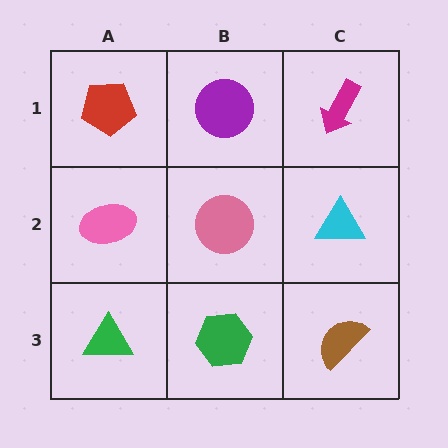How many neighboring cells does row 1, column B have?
3.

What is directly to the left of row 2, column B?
A pink ellipse.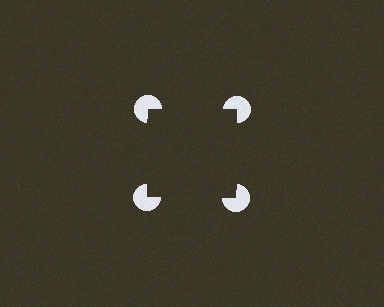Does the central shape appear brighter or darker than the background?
It typically appears slightly darker than the background, even though no actual brightness change is drawn.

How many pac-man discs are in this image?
There are 4 — one at each vertex of the illusory square.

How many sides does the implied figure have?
4 sides.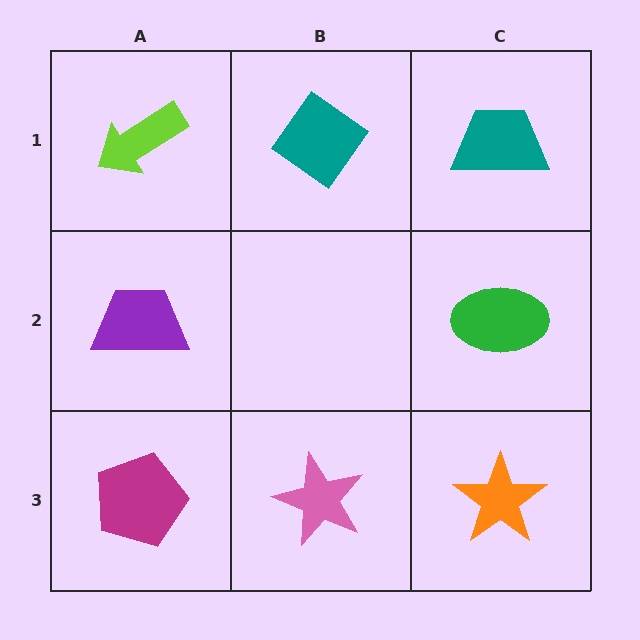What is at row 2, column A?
A purple trapezoid.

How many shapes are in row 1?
3 shapes.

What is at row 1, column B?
A teal diamond.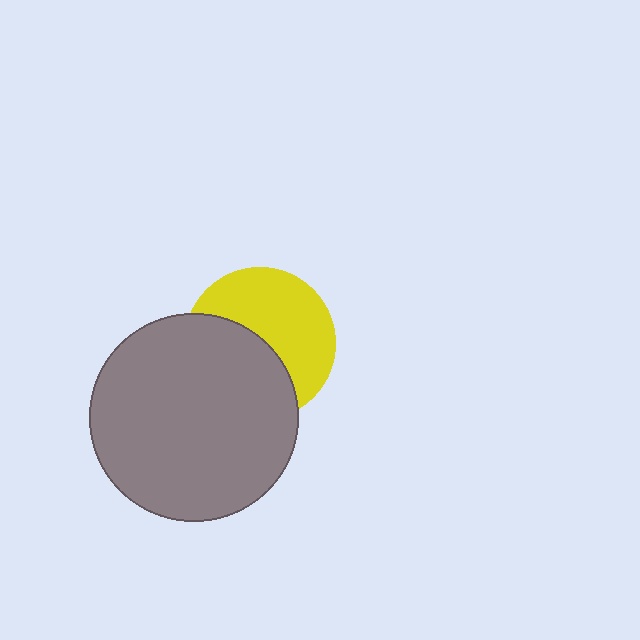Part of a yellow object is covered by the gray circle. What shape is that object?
It is a circle.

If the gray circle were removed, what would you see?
You would see the complete yellow circle.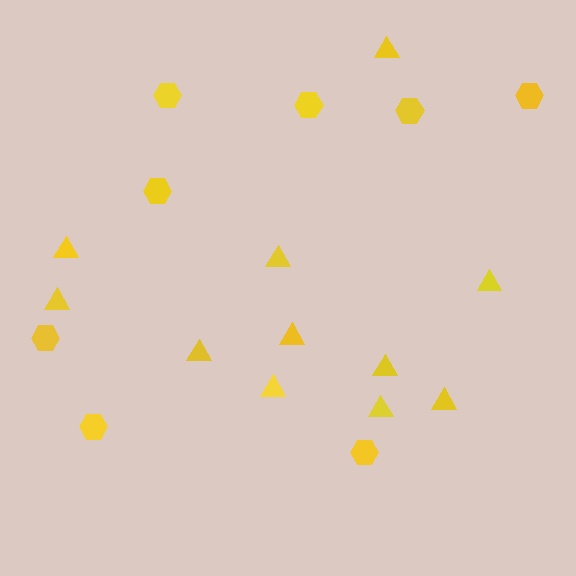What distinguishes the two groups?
There are 2 groups: one group of hexagons (8) and one group of triangles (11).